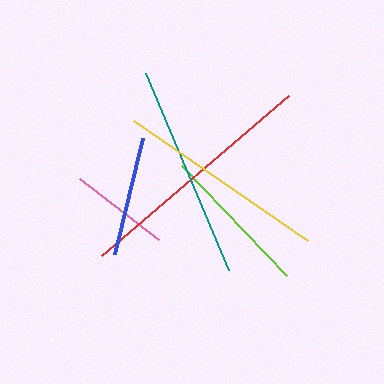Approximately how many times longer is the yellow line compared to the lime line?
The yellow line is approximately 1.4 times the length of the lime line.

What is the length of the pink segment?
The pink segment is approximately 99 pixels long.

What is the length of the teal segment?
The teal segment is approximately 213 pixels long.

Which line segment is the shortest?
The pink line is the shortest at approximately 99 pixels.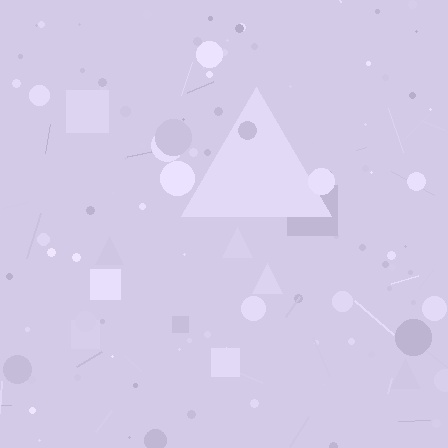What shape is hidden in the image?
A triangle is hidden in the image.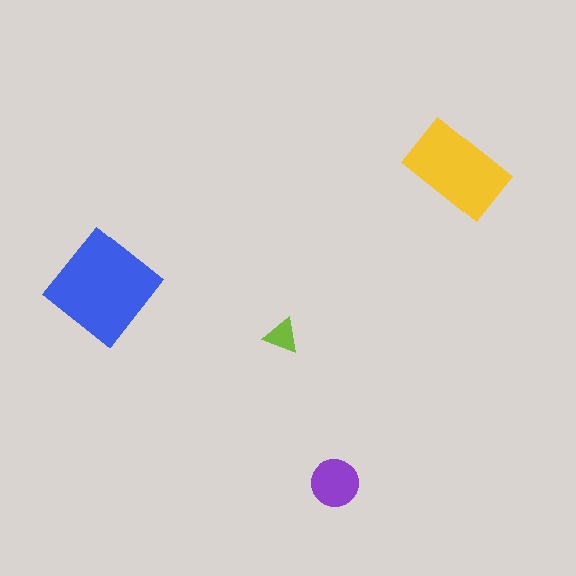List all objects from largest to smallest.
The blue diamond, the yellow rectangle, the purple circle, the lime triangle.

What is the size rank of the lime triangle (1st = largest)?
4th.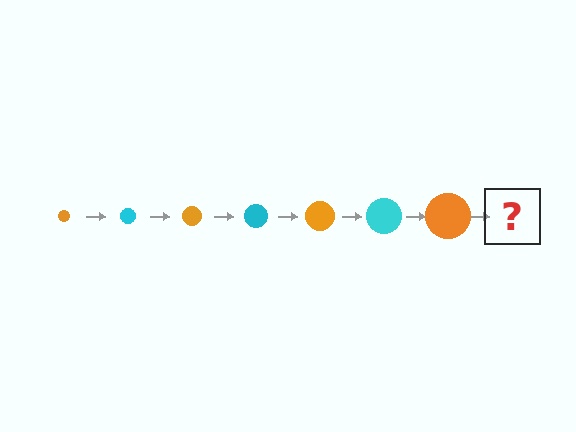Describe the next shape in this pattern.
It should be a cyan circle, larger than the previous one.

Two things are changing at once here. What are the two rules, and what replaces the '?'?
The two rules are that the circle grows larger each step and the color cycles through orange and cyan. The '?' should be a cyan circle, larger than the previous one.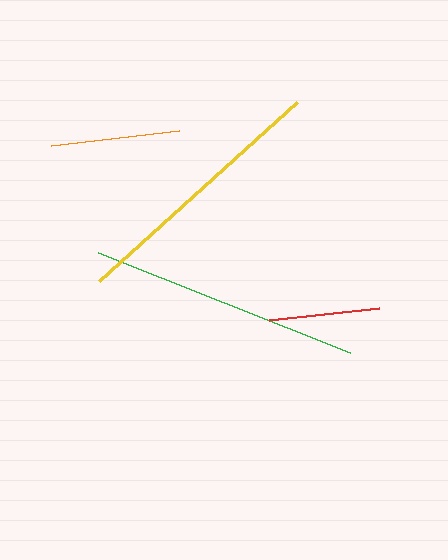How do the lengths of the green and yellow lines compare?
The green and yellow lines are approximately the same length.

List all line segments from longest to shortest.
From longest to shortest: green, yellow, orange, red.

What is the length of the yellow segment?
The yellow segment is approximately 268 pixels long.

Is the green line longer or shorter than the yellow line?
The green line is longer than the yellow line.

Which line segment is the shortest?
The red line is the shortest at approximately 111 pixels.